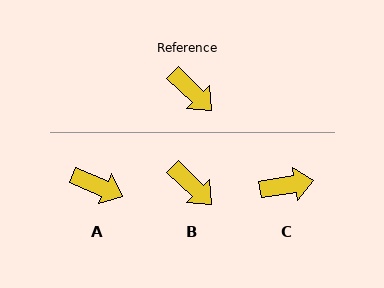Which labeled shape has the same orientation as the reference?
B.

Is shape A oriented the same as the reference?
No, it is off by about 21 degrees.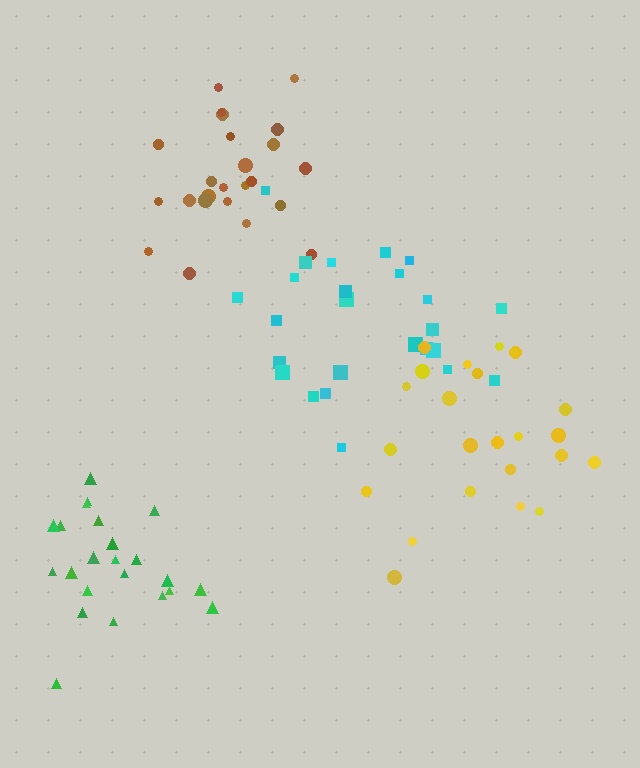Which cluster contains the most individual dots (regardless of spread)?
Cyan (25).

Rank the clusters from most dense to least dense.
brown, green, yellow, cyan.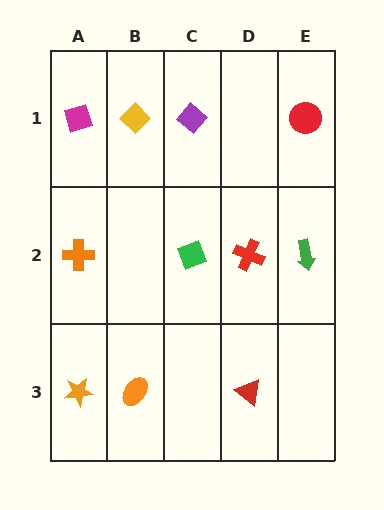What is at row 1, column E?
A red circle.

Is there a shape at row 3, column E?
No, that cell is empty.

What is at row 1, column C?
A purple diamond.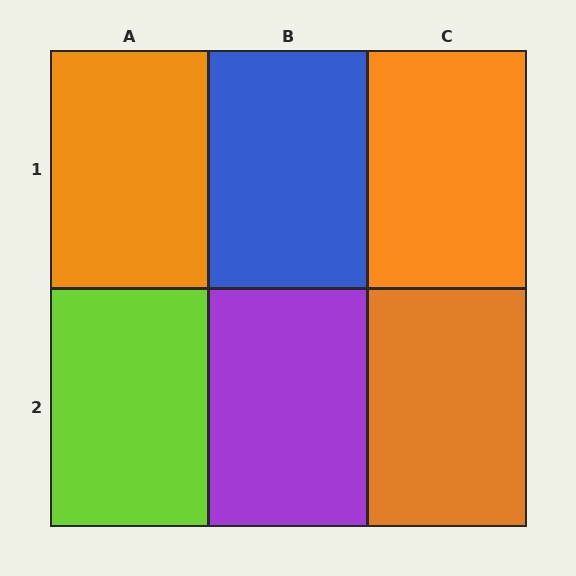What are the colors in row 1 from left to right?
Orange, blue, orange.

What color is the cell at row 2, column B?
Purple.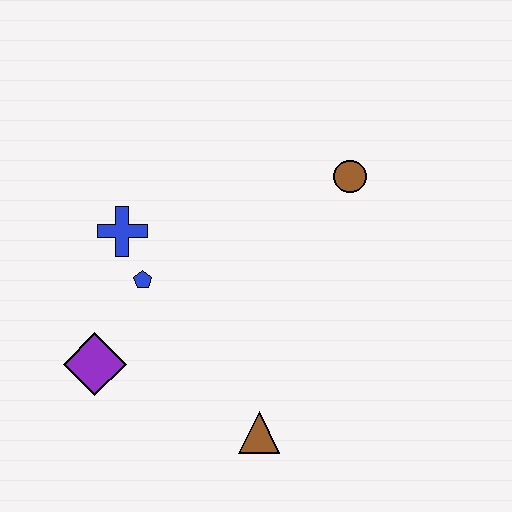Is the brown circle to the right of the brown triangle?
Yes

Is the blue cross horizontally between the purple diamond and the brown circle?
Yes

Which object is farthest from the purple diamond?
The brown circle is farthest from the purple diamond.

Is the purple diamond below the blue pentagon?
Yes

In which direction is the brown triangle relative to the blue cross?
The brown triangle is below the blue cross.